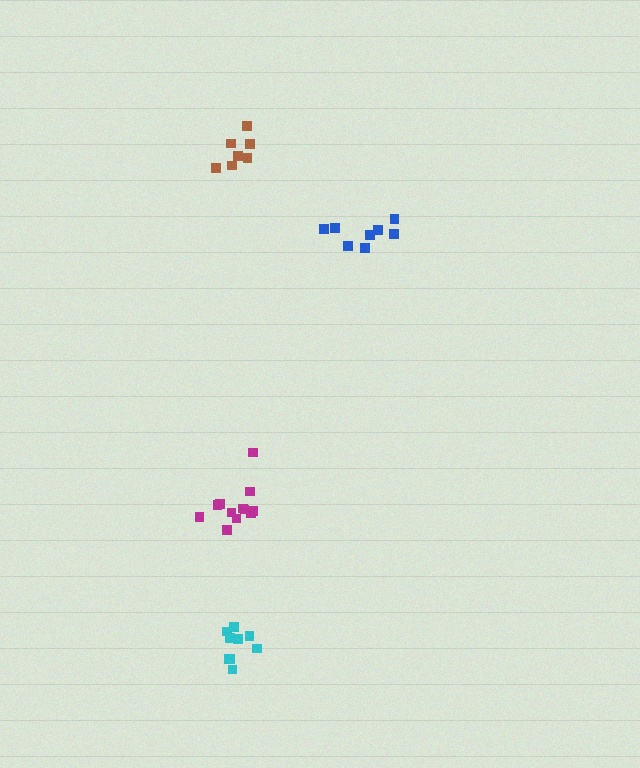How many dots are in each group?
Group 1: 9 dots, Group 2: 7 dots, Group 3: 8 dots, Group 4: 12 dots (36 total).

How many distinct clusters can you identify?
There are 4 distinct clusters.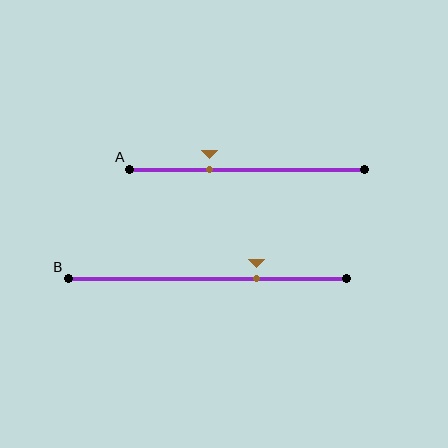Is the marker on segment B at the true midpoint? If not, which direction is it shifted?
No, the marker on segment B is shifted to the right by about 18% of the segment length.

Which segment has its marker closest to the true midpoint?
Segment A has its marker closest to the true midpoint.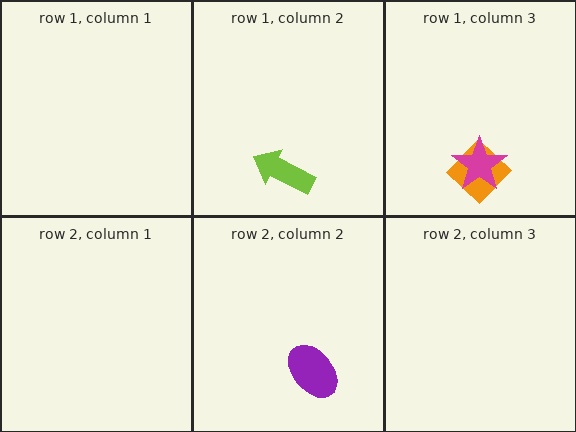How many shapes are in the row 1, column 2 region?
1.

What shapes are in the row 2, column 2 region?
The purple ellipse.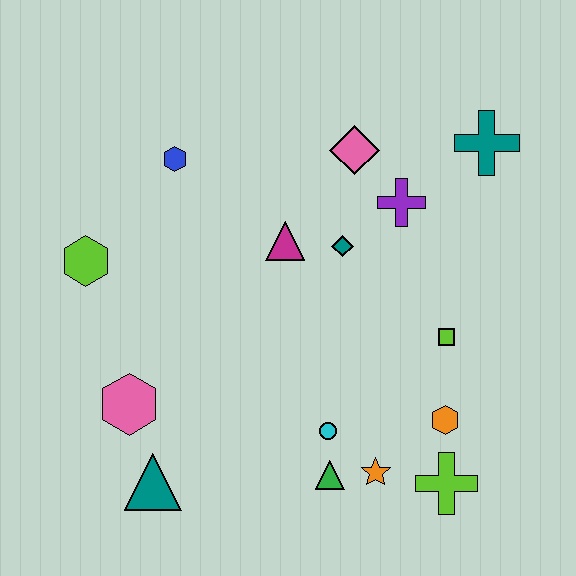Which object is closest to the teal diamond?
The magenta triangle is closest to the teal diamond.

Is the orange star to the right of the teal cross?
No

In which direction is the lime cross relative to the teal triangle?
The lime cross is to the right of the teal triangle.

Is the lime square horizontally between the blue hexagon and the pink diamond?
No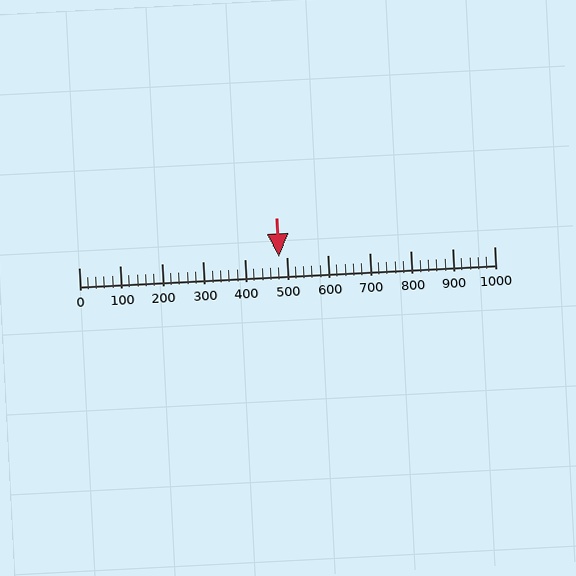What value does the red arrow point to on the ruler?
The red arrow points to approximately 483.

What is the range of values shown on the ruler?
The ruler shows values from 0 to 1000.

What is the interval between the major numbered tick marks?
The major tick marks are spaced 100 units apart.